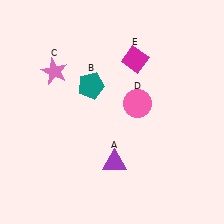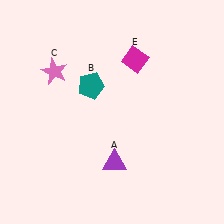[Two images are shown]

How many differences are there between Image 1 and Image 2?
There is 1 difference between the two images.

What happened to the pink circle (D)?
The pink circle (D) was removed in Image 2. It was in the top-right area of Image 1.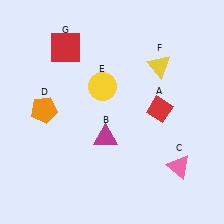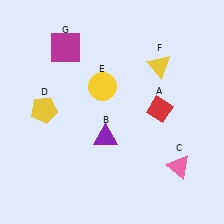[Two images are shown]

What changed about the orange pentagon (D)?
In Image 1, D is orange. In Image 2, it changed to yellow.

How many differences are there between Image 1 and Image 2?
There are 3 differences between the two images.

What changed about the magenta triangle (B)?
In Image 1, B is magenta. In Image 2, it changed to purple.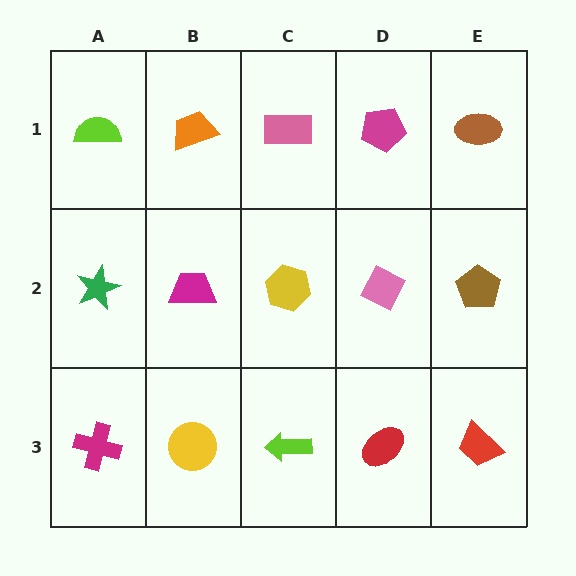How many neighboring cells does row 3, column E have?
2.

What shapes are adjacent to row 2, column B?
An orange trapezoid (row 1, column B), a yellow circle (row 3, column B), a green star (row 2, column A), a yellow hexagon (row 2, column C).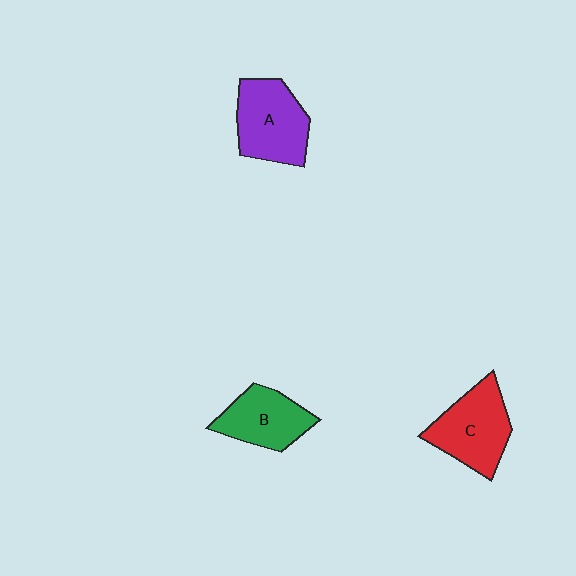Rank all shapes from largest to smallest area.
From largest to smallest: A (purple), C (red), B (green).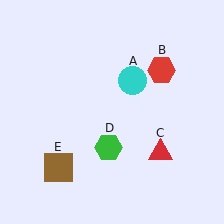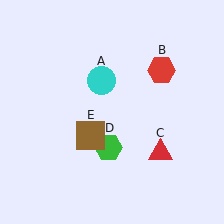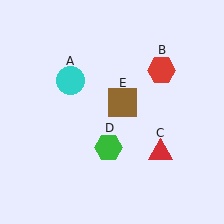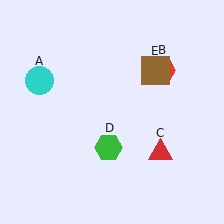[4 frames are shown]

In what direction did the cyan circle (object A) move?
The cyan circle (object A) moved left.